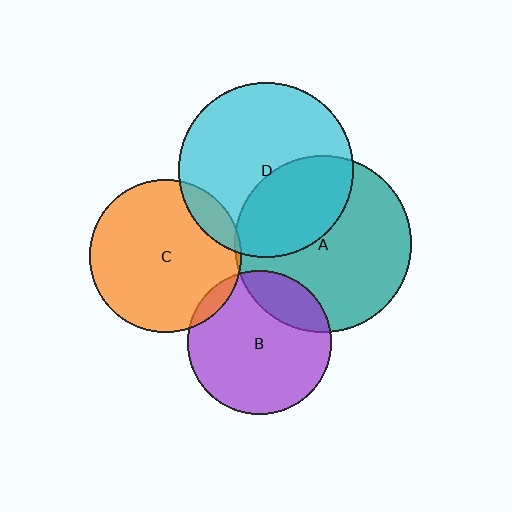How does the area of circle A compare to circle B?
Approximately 1.5 times.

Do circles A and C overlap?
Yes.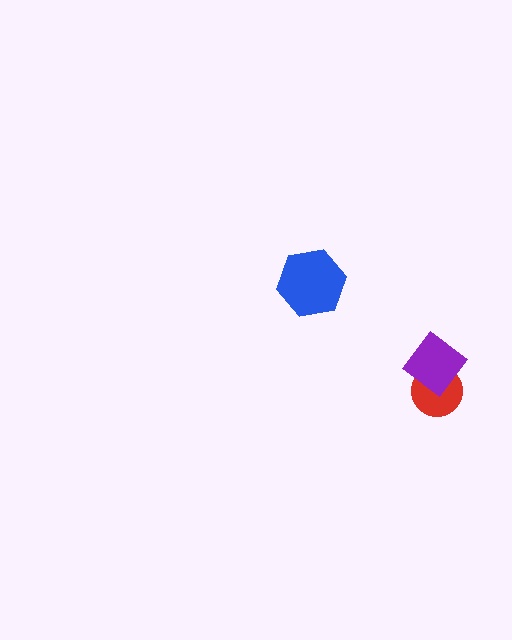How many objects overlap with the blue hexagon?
0 objects overlap with the blue hexagon.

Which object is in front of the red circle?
The purple diamond is in front of the red circle.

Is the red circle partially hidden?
Yes, it is partially covered by another shape.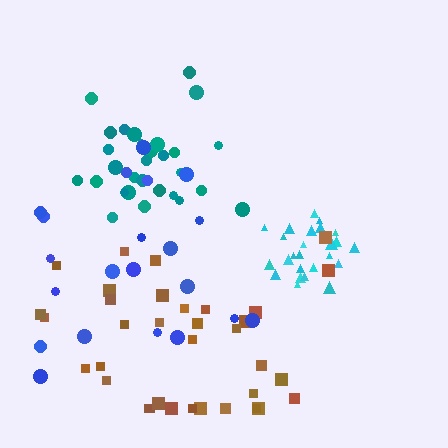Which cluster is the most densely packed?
Cyan.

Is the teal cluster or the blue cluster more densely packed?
Teal.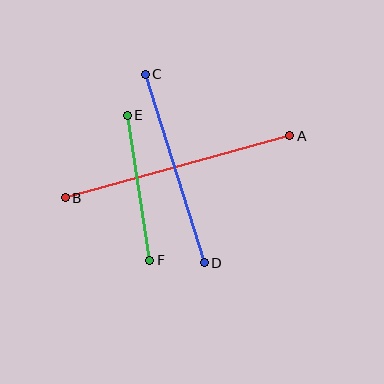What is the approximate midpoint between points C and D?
The midpoint is at approximately (175, 169) pixels.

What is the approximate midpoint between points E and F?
The midpoint is at approximately (138, 188) pixels.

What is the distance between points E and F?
The distance is approximately 146 pixels.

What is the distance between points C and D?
The distance is approximately 198 pixels.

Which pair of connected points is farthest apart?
Points A and B are farthest apart.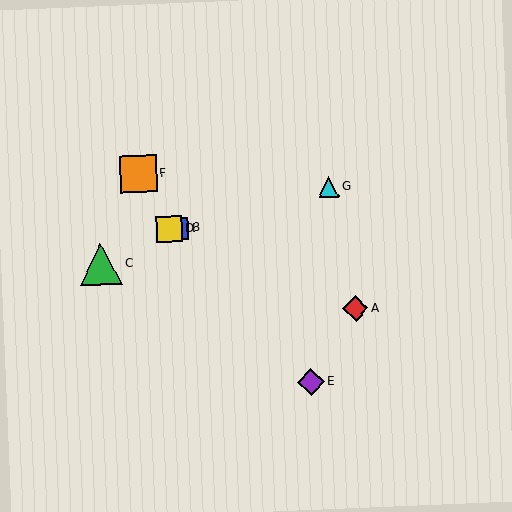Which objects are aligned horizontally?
Objects B, D are aligned horizontally.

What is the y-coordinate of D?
Object D is at y≈229.